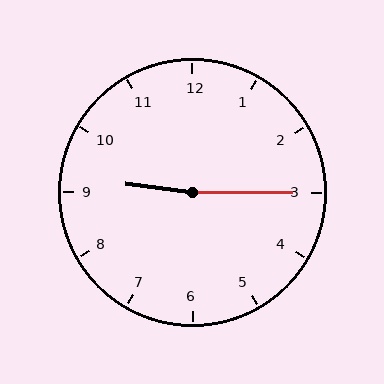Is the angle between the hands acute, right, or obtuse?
It is obtuse.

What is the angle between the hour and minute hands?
Approximately 172 degrees.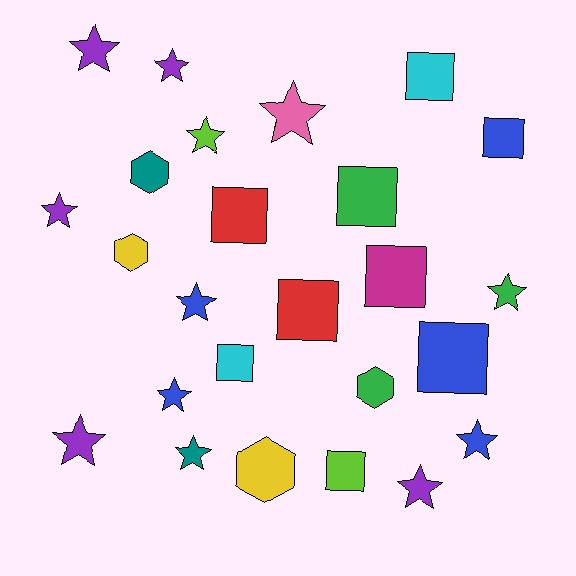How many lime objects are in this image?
There are 2 lime objects.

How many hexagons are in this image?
There are 4 hexagons.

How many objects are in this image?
There are 25 objects.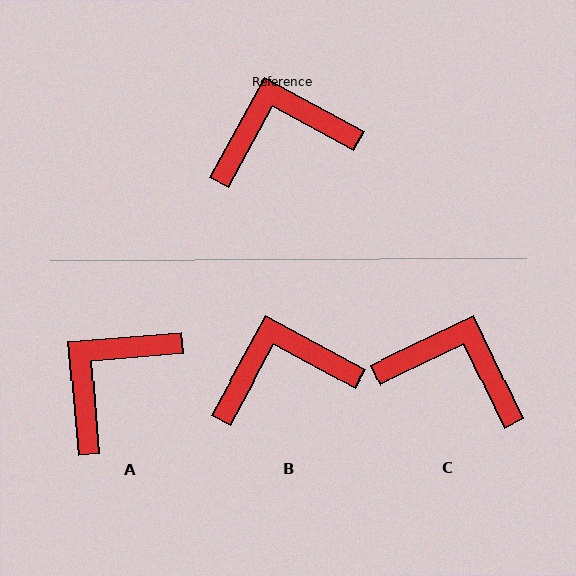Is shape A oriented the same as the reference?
No, it is off by about 33 degrees.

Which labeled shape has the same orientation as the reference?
B.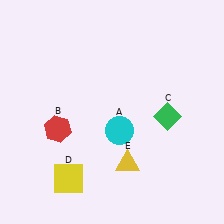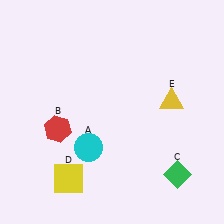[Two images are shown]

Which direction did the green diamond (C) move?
The green diamond (C) moved down.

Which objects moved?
The objects that moved are: the cyan circle (A), the green diamond (C), the yellow triangle (E).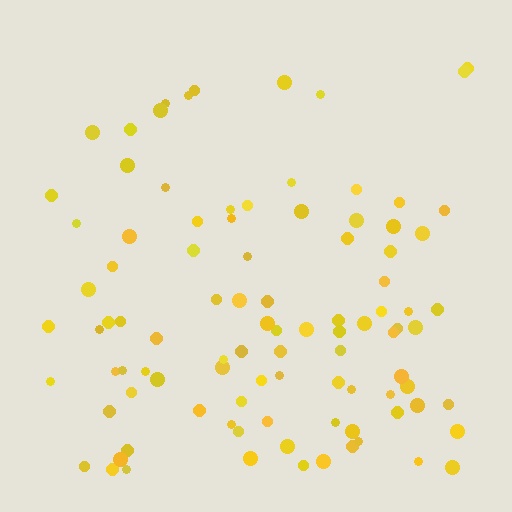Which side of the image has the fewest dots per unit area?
The top.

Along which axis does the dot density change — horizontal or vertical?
Vertical.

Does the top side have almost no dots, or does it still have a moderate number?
Still a moderate number, just noticeably fewer than the bottom.